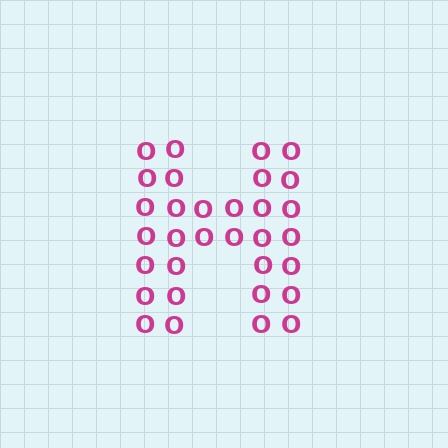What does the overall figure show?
The overall figure shows the letter H.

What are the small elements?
The small elements are letter O's.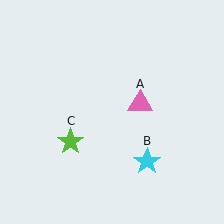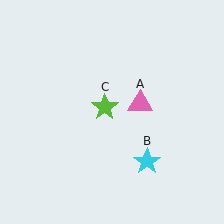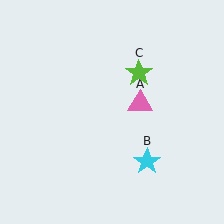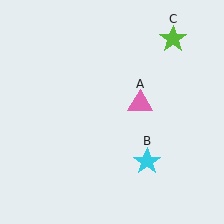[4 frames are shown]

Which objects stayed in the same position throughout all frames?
Pink triangle (object A) and cyan star (object B) remained stationary.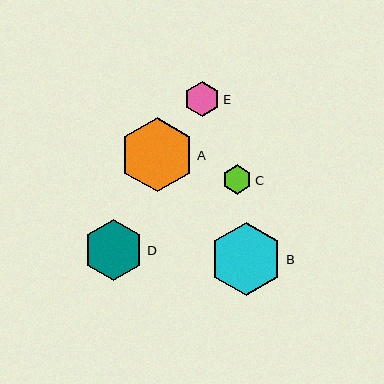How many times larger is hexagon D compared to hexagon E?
Hexagon D is approximately 1.7 times the size of hexagon E.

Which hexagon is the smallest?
Hexagon C is the smallest with a size of approximately 29 pixels.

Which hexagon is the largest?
Hexagon A is the largest with a size of approximately 75 pixels.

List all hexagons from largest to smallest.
From largest to smallest: A, B, D, E, C.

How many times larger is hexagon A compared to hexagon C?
Hexagon A is approximately 2.5 times the size of hexagon C.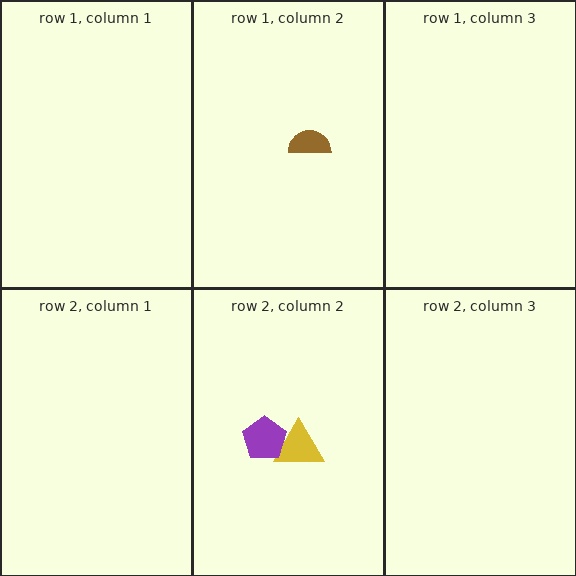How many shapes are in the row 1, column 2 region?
1.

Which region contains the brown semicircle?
The row 1, column 2 region.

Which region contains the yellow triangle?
The row 2, column 2 region.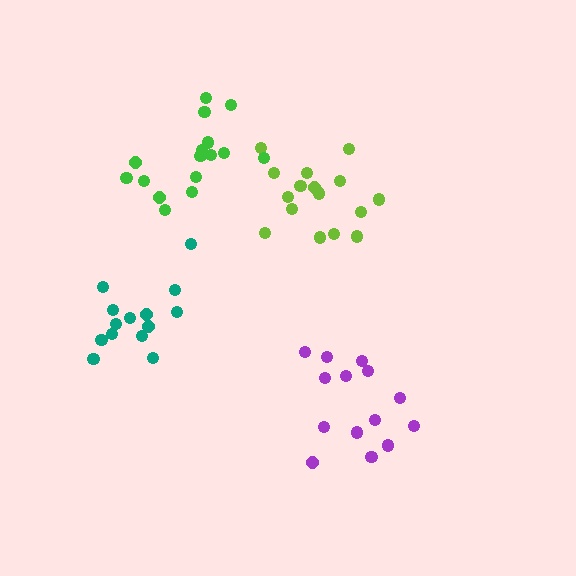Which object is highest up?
The green cluster is topmost.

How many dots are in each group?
Group 1: 14 dots, Group 2: 17 dots, Group 3: 14 dots, Group 4: 16 dots (61 total).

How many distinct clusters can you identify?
There are 4 distinct clusters.